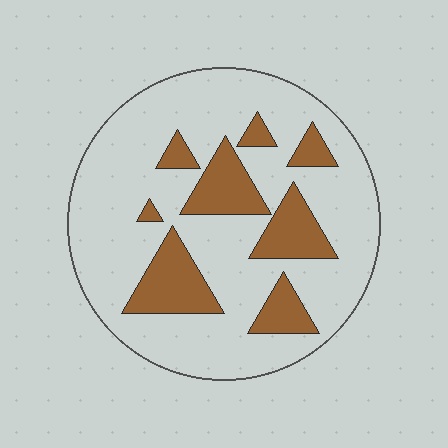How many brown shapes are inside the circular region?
8.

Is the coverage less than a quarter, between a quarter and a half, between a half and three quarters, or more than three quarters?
Less than a quarter.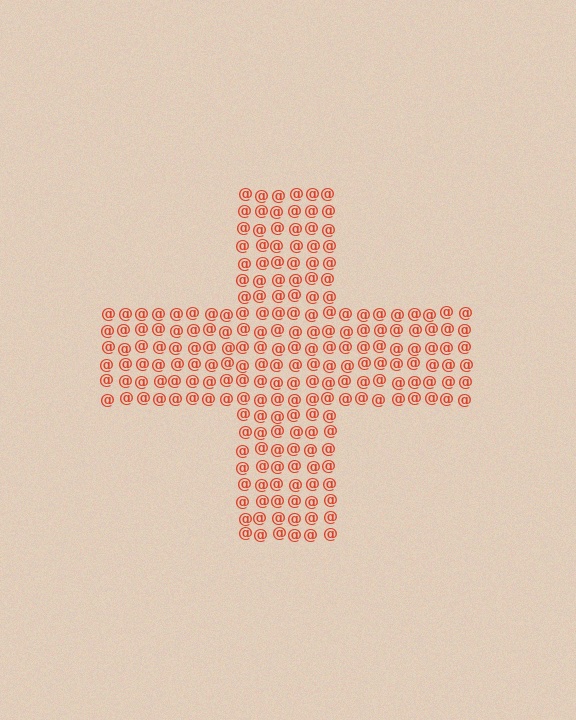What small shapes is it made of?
It is made of small at signs.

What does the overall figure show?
The overall figure shows a cross.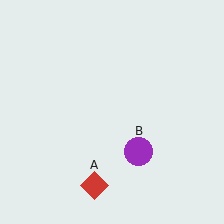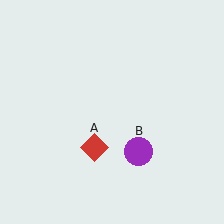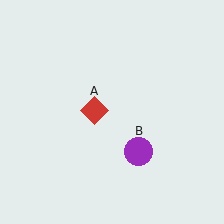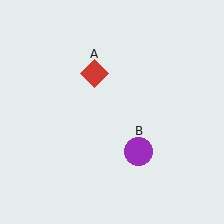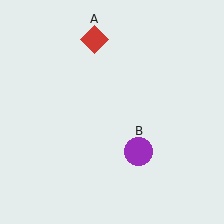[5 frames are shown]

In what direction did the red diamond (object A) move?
The red diamond (object A) moved up.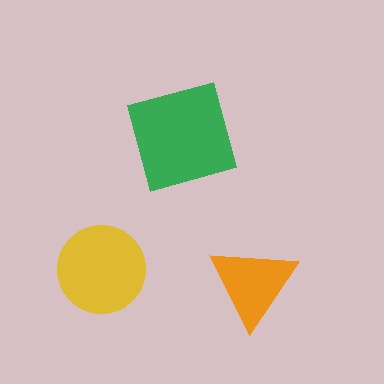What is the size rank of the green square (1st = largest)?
1st.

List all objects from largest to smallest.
The green square, the yellow circle, the orange triangle.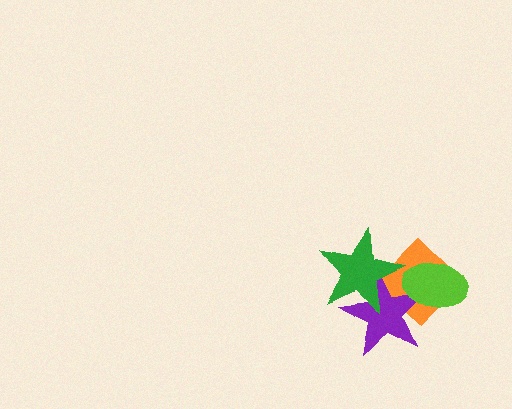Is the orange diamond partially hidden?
Yes, it is partially covered by another shape.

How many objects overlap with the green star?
2 objects overlap with the green star.